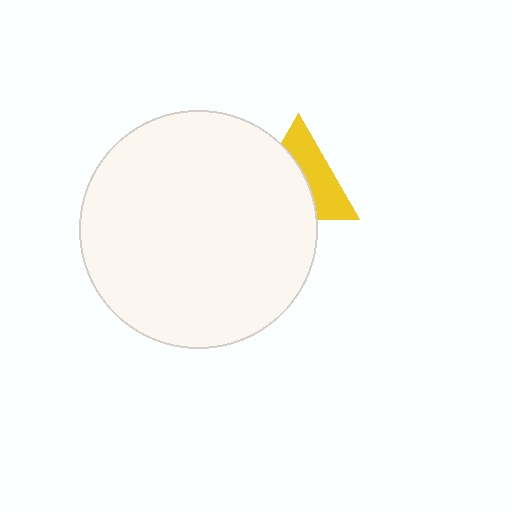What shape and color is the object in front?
The object in front is a white circle.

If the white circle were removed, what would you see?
You would see the complete yellow triangle.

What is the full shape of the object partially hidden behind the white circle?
The partially hidden object is a yellow triangle.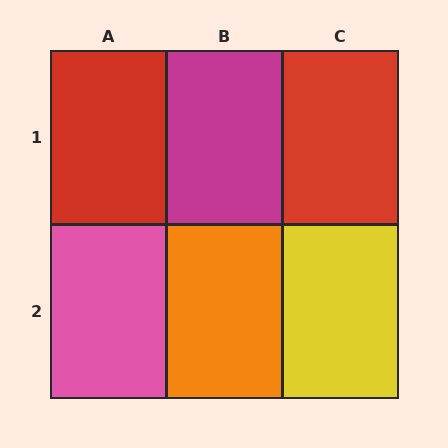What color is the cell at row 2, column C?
Yellow.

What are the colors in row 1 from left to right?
Red, magenta, red.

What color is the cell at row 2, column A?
Pink.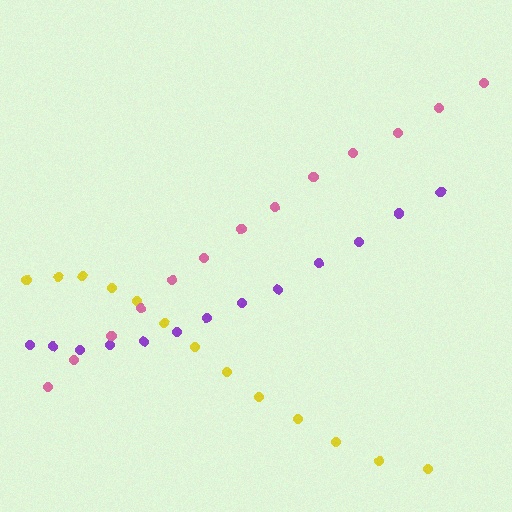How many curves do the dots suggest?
There are 3 distinct paths.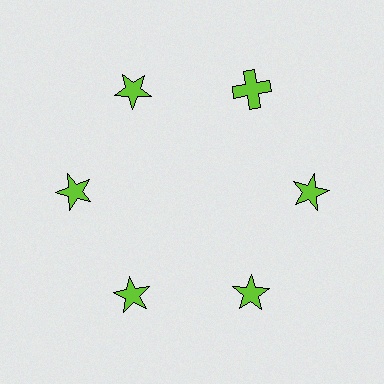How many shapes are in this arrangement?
There are 6 shapes arranged in a ring pattern.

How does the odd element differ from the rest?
It has a different shape: cross instead of star.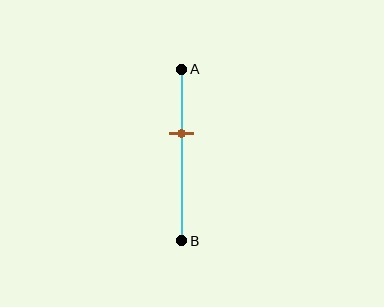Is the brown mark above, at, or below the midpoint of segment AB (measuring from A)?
The brown mark is above the midpoint of segment AB.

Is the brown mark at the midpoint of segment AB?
No, the mark is at about 35% from A, not at the 50% midpoint.